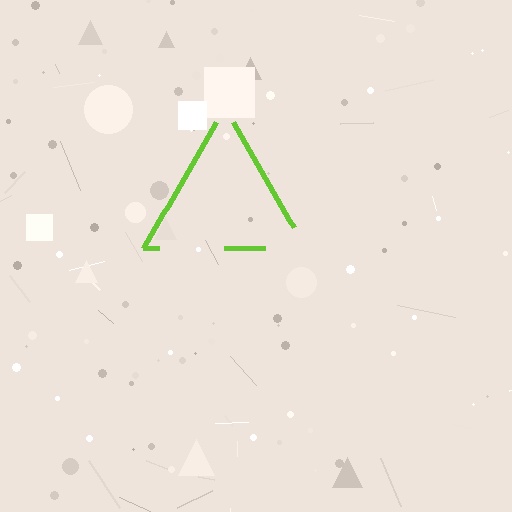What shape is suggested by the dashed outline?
The dashed outline suggests a triangle.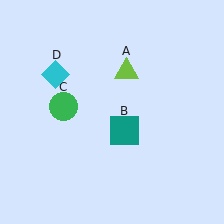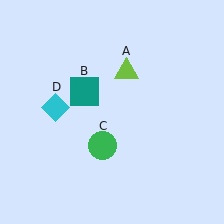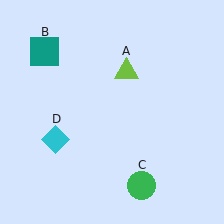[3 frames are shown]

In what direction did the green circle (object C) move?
The green circle (object C) moved down and to the right.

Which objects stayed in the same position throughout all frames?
Lime triangle (object A) remained stationary.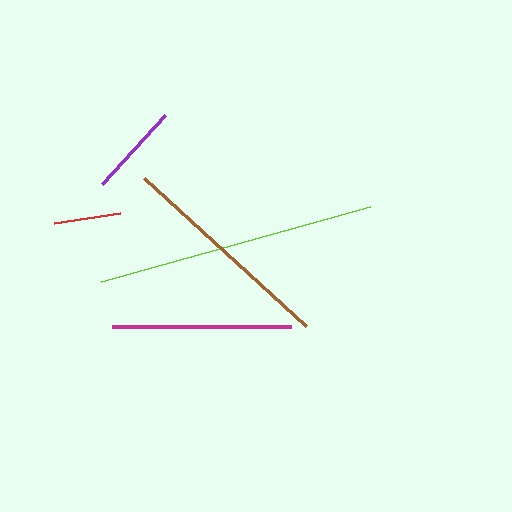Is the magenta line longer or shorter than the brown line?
The brown line is longer than the magenta line.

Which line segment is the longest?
The lime line is the longest at approximately 279 pixels.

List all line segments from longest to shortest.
From longest to shortest: lime, brown, magenta, purple, red.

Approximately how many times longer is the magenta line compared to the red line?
The magenta line is approximately 2.7 times the length of the red line.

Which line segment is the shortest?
The red line is the shortest at approximately 67 pixels.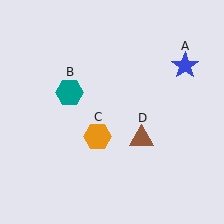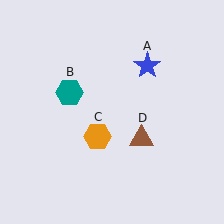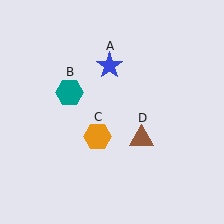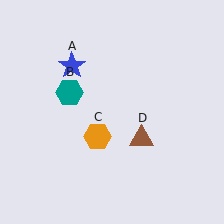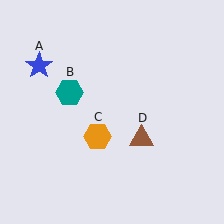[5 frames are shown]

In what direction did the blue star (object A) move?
The blue star (object A) moved left.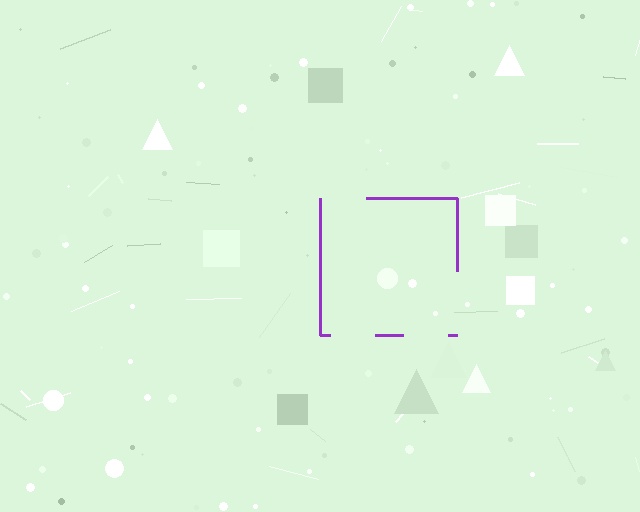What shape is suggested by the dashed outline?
The dashed outline suggests a square.